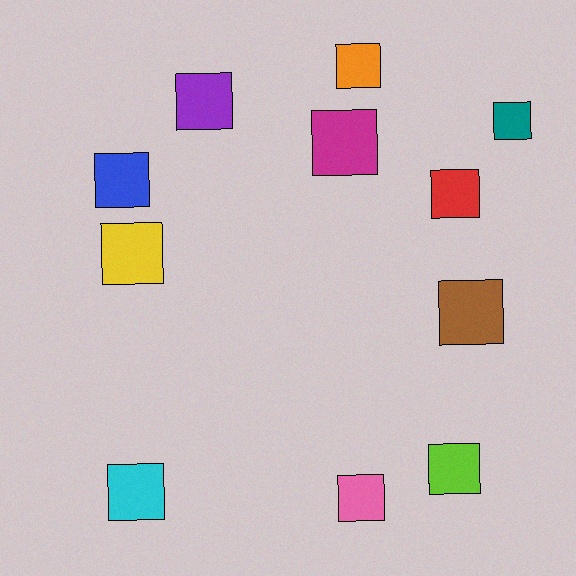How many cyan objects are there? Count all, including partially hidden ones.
There is 1 cyan object.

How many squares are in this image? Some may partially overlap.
There are 11 squares.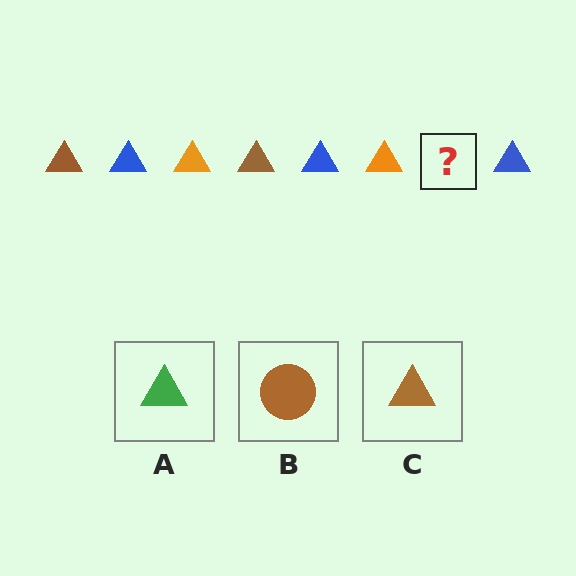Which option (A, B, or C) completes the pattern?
C.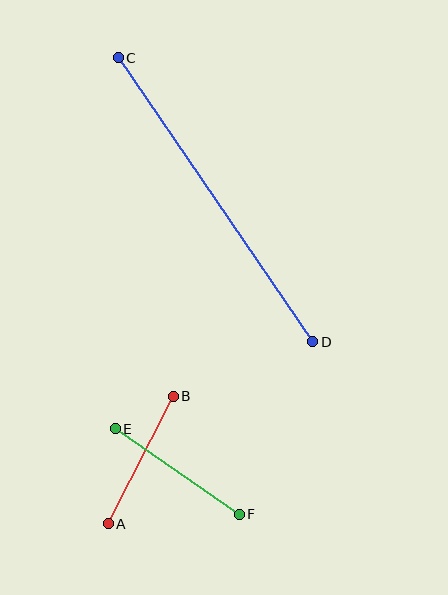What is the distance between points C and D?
The distance is approximately 344 pixels.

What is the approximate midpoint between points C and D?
The midpoint is at approximately (215, 200) pixels.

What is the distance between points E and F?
The distance is approximately 150 pixels.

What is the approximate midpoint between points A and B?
The midpoint is at approximately (141, 460) pixels.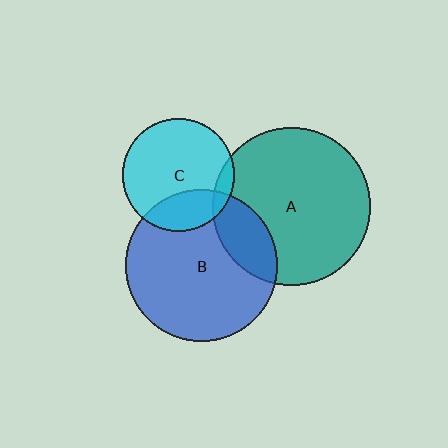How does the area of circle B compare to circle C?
Approximately 1.8 times.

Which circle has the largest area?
Circle A (teal).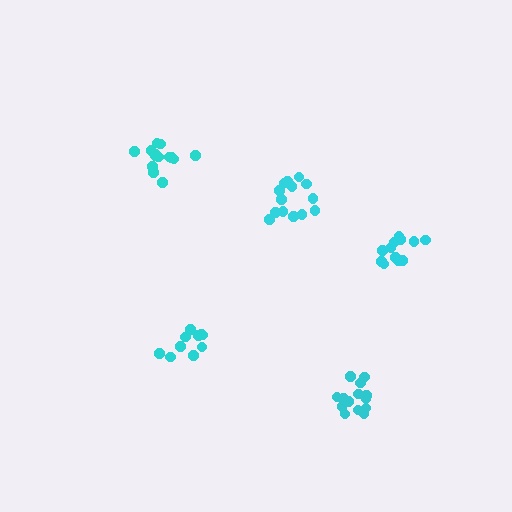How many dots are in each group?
Group 1: 10 dots, Group 2: 15 dots, Group 3: 15 dots, Group 4: 14 dots, Group 5: 12 dots (66 total).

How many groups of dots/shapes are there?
There are 5 groups.